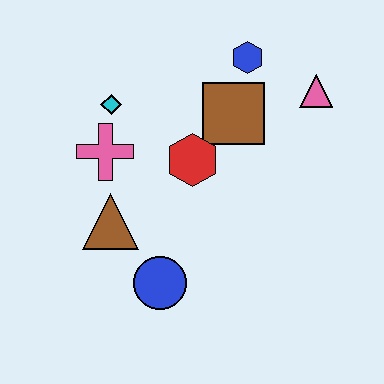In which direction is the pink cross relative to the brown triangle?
The pink cross is above the brown triangle.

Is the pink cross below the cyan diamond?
Yes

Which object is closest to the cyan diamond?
The pink cross is closest to the cyan diamond.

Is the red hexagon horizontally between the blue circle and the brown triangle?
No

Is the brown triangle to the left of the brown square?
Yes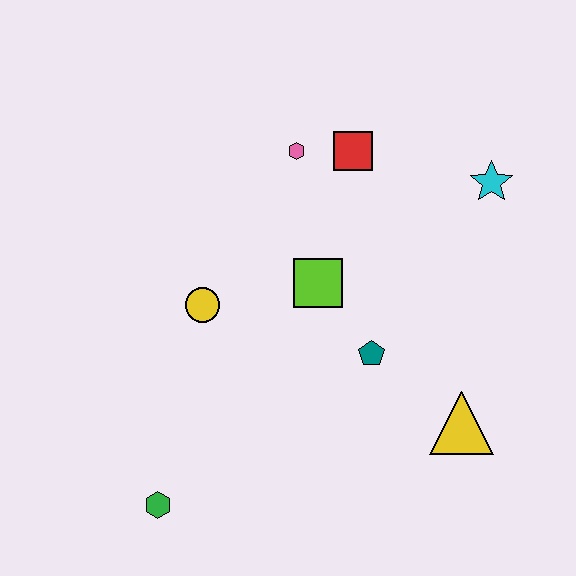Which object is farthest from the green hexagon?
The cyan star is farthest from the green hexagon.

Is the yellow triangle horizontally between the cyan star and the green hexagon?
Yes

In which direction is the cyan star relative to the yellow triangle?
The cyan star is above the yellow triangle.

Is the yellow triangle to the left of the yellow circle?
No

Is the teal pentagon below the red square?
Yes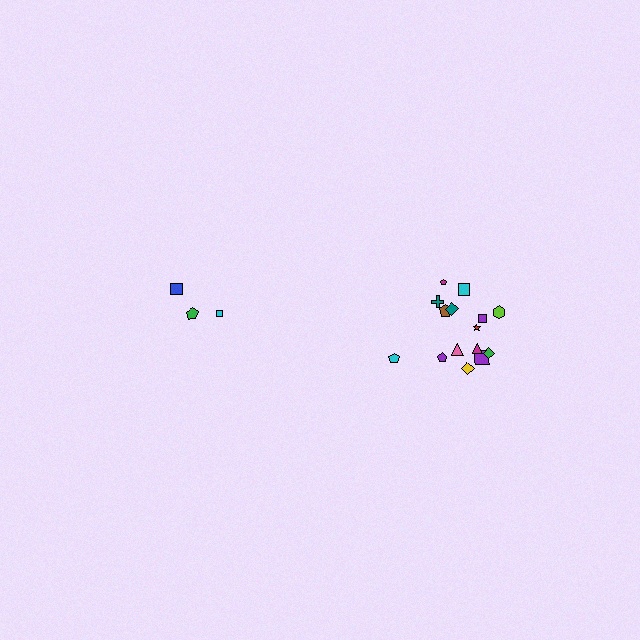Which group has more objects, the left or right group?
The right group.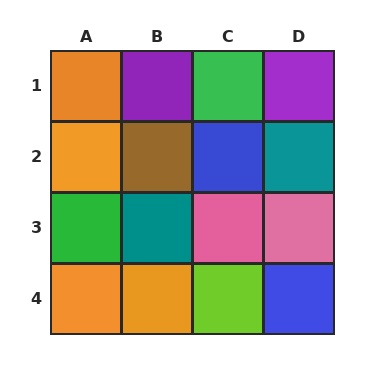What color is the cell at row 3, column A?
Green.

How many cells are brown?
1 cell is brown.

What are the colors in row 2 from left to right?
Orange, brown, blue, teal.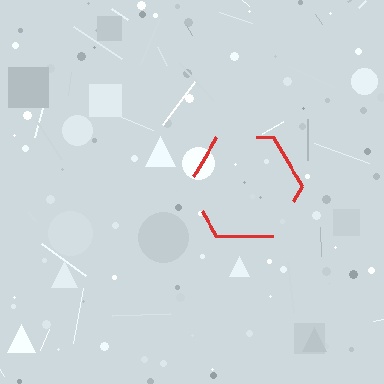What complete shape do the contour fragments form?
The contour fragments form a hexagon.